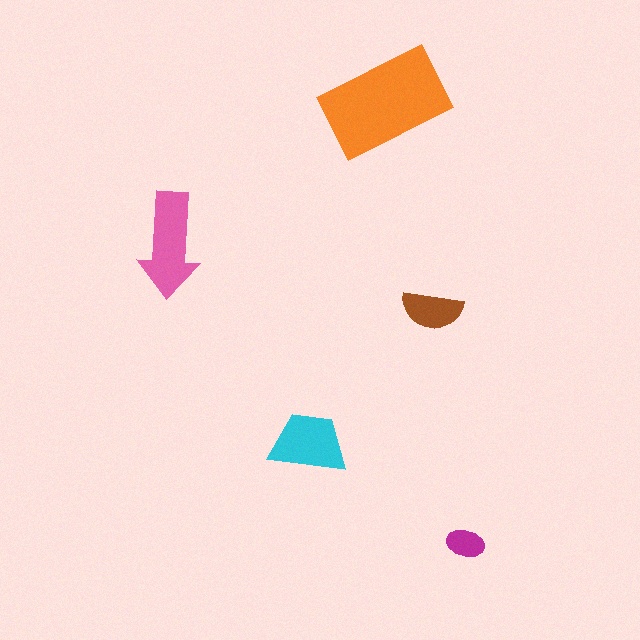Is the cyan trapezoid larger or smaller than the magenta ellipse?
Larger.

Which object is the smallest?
The magenta ellipse.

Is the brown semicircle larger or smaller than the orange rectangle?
Smaller.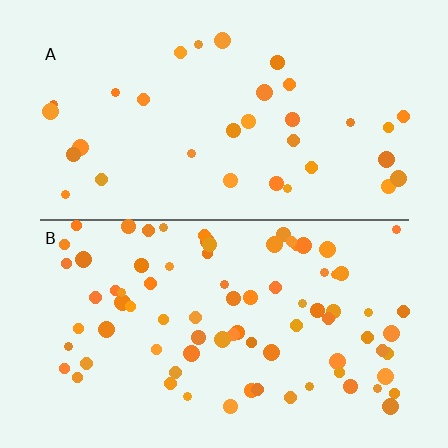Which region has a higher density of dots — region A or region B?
B (the bottom).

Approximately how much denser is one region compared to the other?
Approximately 2.5× — region B over region A.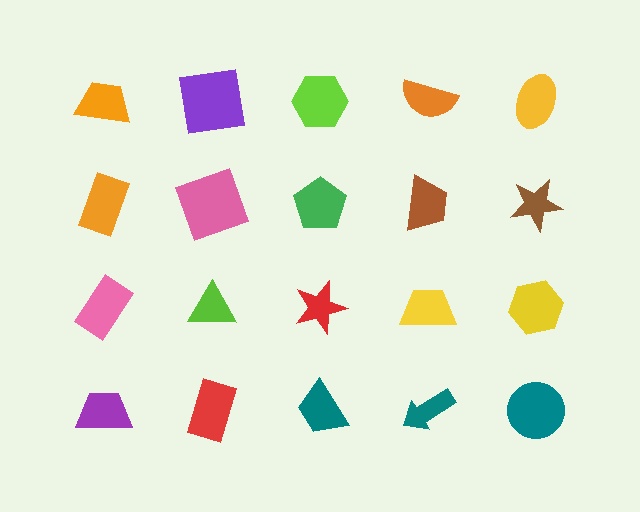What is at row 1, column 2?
A purple square.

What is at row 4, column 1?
A purple trapezoid.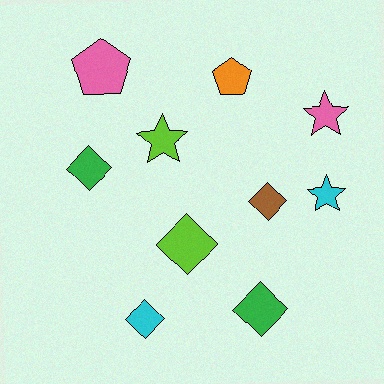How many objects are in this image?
There are 10 objects.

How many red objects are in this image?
There are no red objects.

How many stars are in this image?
There are 3 stars.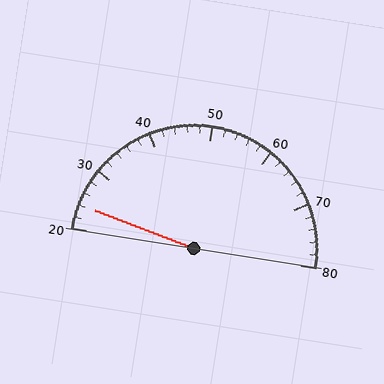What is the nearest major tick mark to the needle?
The nearest major tick mark is 20.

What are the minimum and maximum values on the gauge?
The gauge ranges from 20 to 80.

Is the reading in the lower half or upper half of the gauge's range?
The reading is in the lower half of the range (20 to 80).